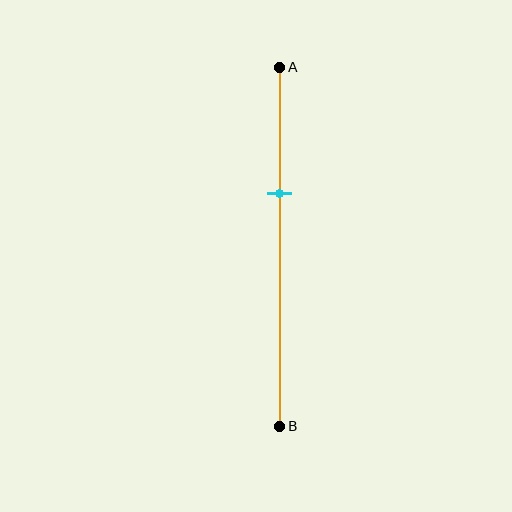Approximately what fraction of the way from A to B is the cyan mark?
The cyan mark is approximately 35% of the way from A to B.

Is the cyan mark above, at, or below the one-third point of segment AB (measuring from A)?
The cyan mark is approximately at the one-third point of segment AB.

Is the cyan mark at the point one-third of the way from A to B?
Yes, the mark is approximately at the one-third point.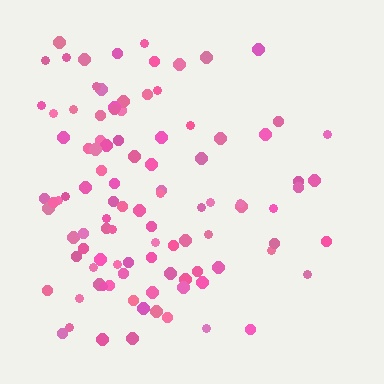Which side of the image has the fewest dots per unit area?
The right.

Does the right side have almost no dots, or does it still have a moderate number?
Still a moderate number, just noticeably fewer than the left.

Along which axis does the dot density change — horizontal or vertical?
Horizontal.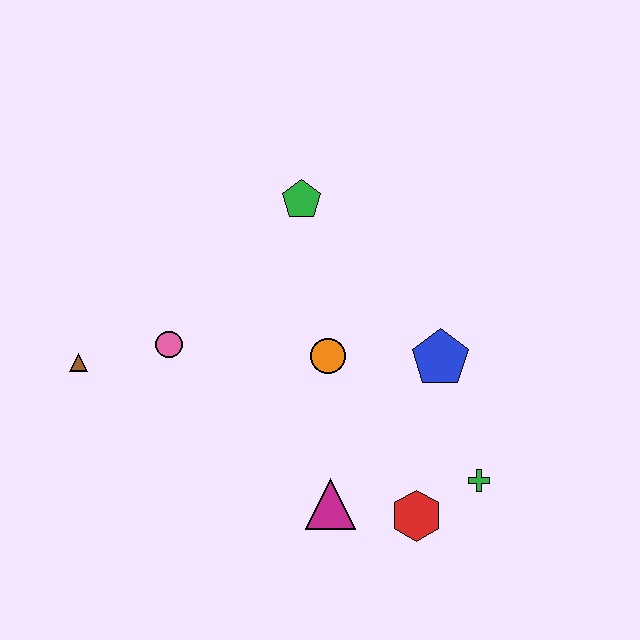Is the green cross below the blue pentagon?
Yes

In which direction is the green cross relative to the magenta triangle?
The green cross is to the right of the magenta triangle.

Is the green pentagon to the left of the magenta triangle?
Yes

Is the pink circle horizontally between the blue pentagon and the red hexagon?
No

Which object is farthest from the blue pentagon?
The brown triangle is farthest from the blue pentagon.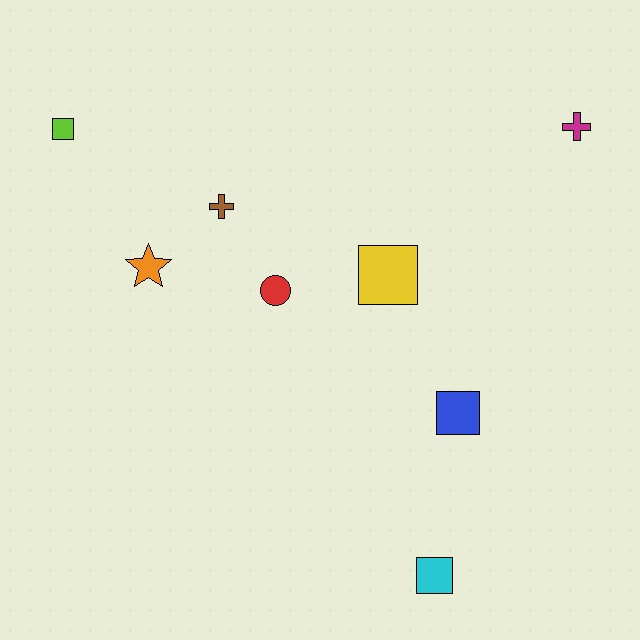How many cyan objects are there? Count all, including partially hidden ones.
There is 1 cyan object.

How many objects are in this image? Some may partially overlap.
There are 8 objects.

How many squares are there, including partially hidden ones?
There are 4 squares.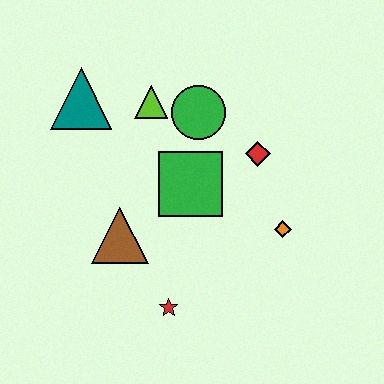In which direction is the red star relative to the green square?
The red star is below the green square.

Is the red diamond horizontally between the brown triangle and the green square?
No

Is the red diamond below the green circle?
Yes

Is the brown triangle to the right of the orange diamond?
No